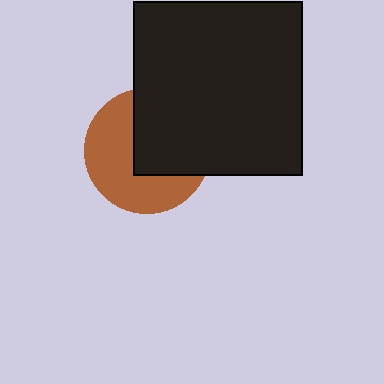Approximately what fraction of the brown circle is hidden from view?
Roughly 47% of the brown circle is hidden behind the black rectangle.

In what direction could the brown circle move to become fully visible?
The brown circle could move toward the lower-left. That would shift it out from behind the black rectangle entirely.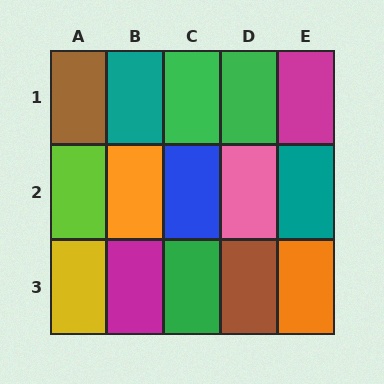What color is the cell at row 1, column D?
Green.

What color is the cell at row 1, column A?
Brown.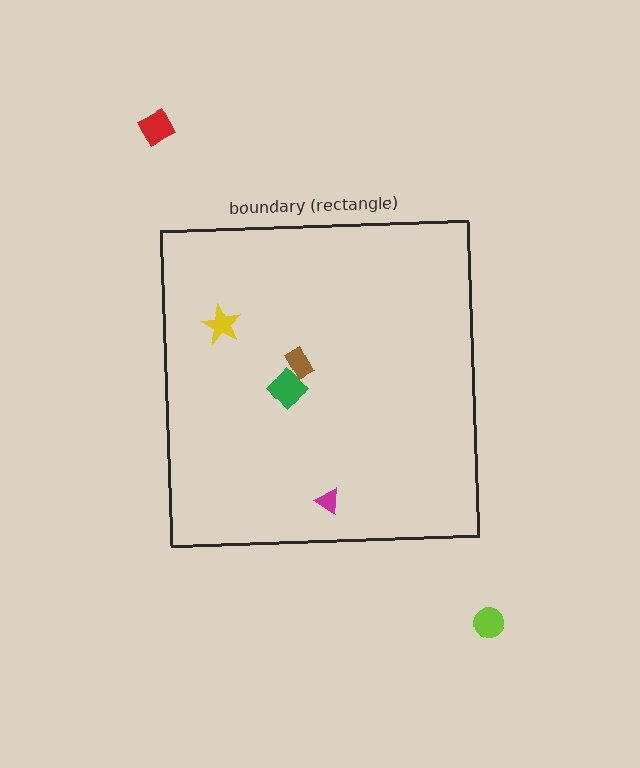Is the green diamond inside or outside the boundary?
Inside.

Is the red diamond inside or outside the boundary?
Outside.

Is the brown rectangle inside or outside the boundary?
Inside.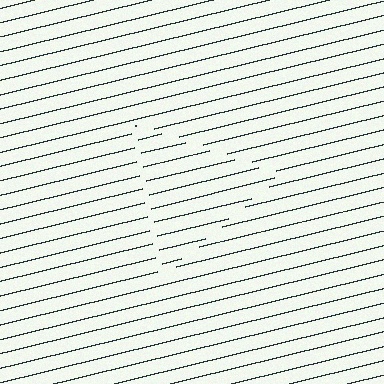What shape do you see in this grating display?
An illusory triangle. The interior of the shape contains the same grating, shifted by half a period — the contour is defined by the phase discontinuity where line-ends from the inner and outer gratings abut.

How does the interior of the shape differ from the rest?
The interior of the shape contains the same grating, shifted by half a period — the contour is defined by the phase discontinuity where line-ends from the inner and outer gratings abut.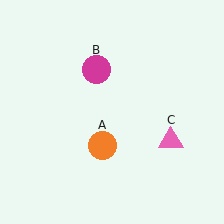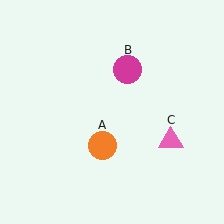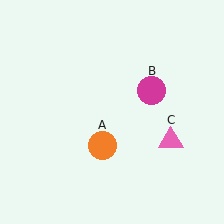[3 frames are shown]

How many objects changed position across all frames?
1 object changed position: magenta circle (object B).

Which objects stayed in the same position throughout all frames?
Orange circle (object A) and pink triangle (object C) remained stationary.